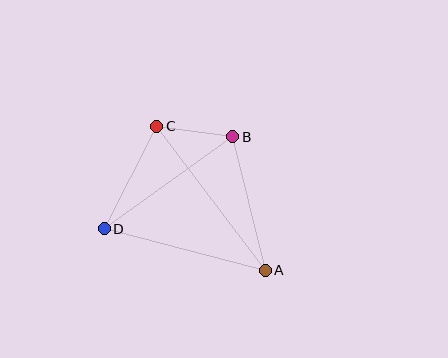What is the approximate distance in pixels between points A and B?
The distance between A and B is approximately 137 pixels.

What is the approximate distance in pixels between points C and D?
The distance between C and D is approximately 115 pixels.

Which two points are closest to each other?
Points B and C are closest to each other.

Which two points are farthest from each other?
Points A and C are farthest from each other.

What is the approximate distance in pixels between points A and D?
The distance between A and D is approximately 166 pixels.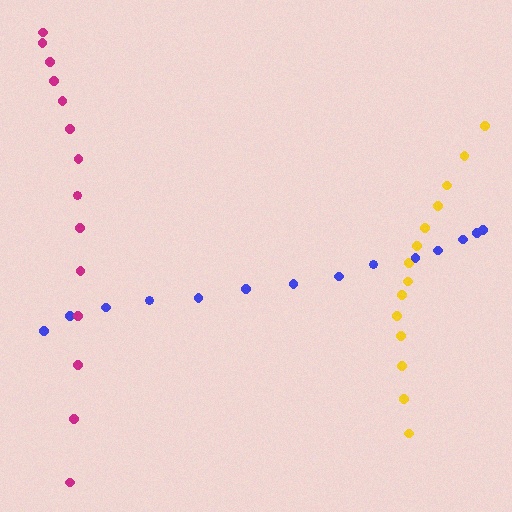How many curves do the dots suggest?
There are 3 distinct paths.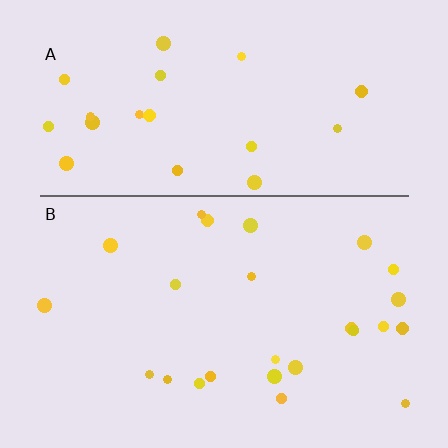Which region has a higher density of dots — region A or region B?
B (the bottom).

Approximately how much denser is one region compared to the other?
Approximately 1.1× — region B over region A.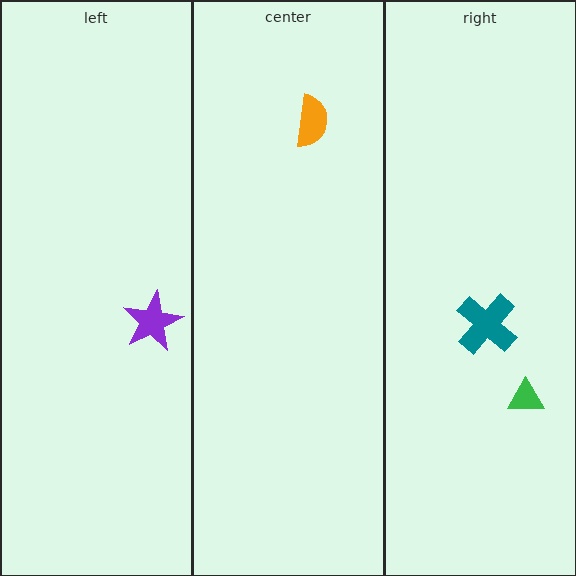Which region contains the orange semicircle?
The center region.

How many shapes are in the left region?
1.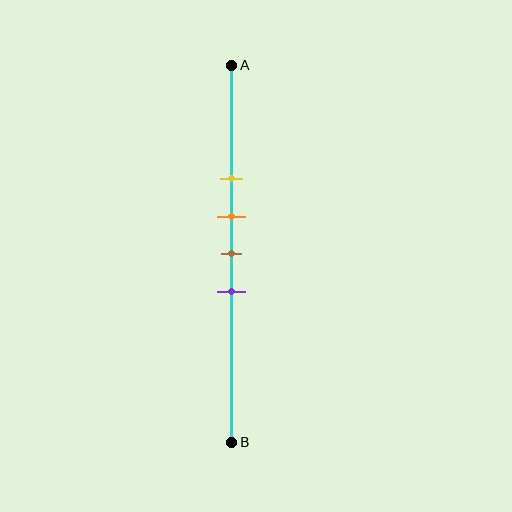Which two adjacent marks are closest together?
The orange and brown marks are the closest adjacent pair.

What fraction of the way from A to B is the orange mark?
The orange mark is approximately 40% (0.4) of the way from A to B.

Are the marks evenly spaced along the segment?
Yes, the marks are approximately evenly spaced.